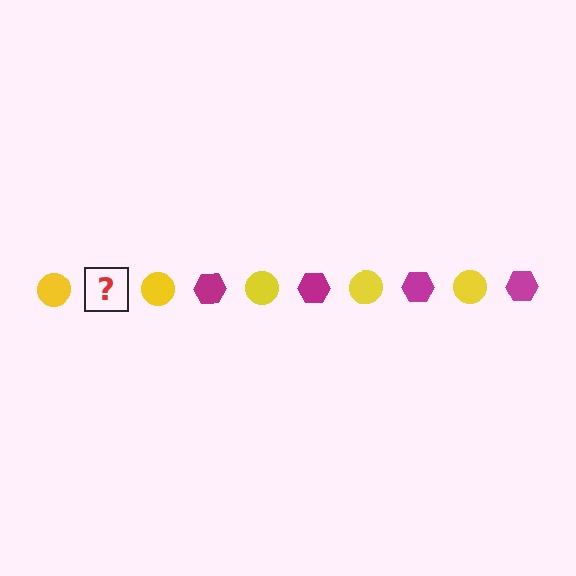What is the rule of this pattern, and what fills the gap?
The rule is that the pattern alternates between yellow circle and magenta hexagon. The gap should be filled with a magenta hexagon.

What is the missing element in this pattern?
The missing element is a magenta hexagon.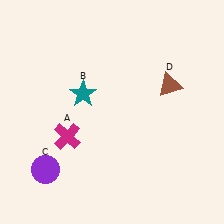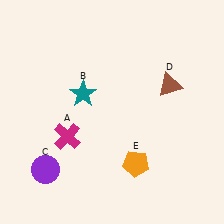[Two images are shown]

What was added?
An orange pentagon (E) was added in Image 2.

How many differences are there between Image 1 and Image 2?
There is 1 difference between the two images.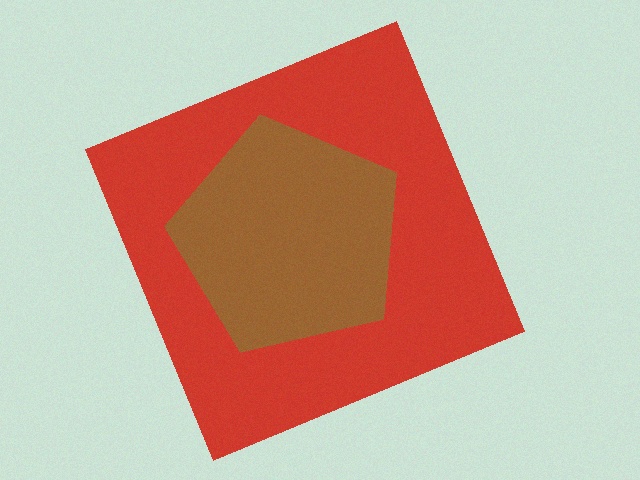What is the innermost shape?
The brown pentagon.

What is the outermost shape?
The red square.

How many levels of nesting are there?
2.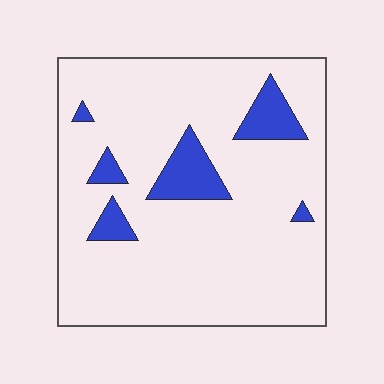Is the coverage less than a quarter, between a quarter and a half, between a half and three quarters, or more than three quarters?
Less than a quarter.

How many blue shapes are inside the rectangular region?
6.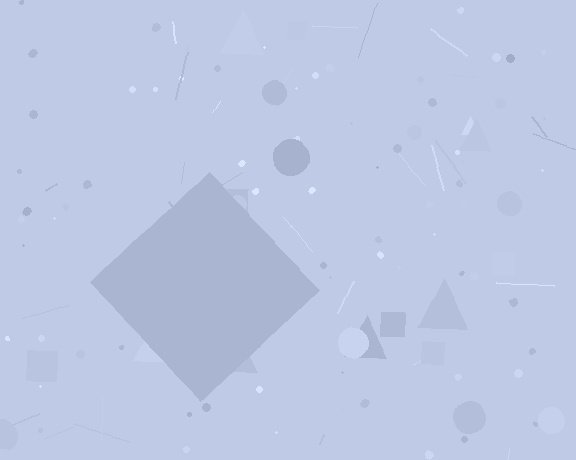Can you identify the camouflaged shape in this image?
The camouflaged shape is a diamond.